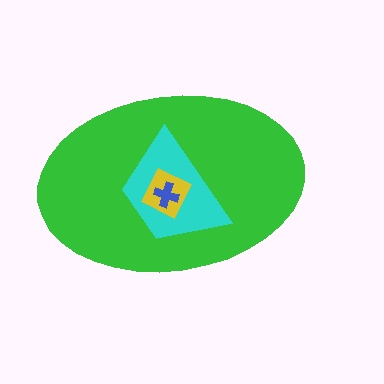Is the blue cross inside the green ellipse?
Yes.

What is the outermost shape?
The green ellipse.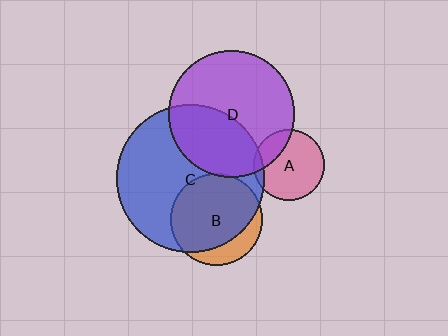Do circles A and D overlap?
Yes.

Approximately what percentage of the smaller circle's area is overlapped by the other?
Approximately 25%.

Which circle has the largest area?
Circle C (blue).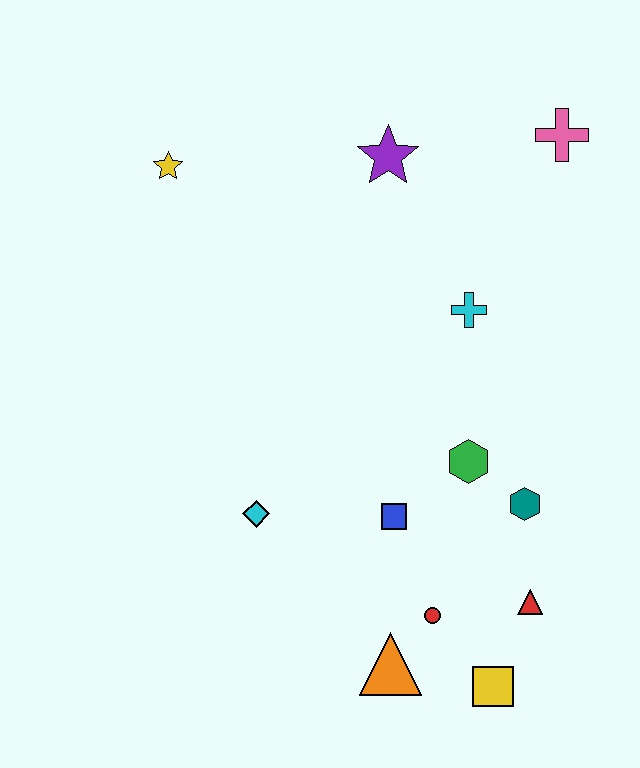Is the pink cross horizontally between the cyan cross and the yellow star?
No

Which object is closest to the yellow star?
The purple star is closest to the yellow star.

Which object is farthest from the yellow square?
The yellow star is farthest from the yellow square.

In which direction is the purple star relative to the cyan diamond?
The purple star is above the cyan diamond.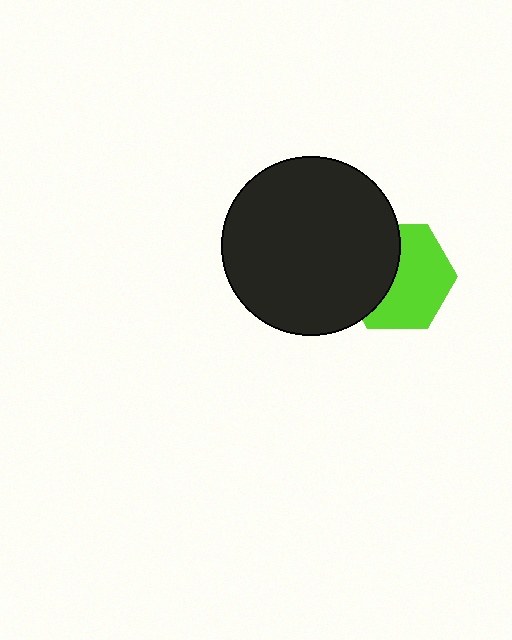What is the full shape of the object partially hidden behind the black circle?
The partially hidden object is a lime hexagon.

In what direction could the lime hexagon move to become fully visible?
The lime hexagon could move right. That would shift it out from behind the black circle entirely.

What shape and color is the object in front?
The object in front is a black circle.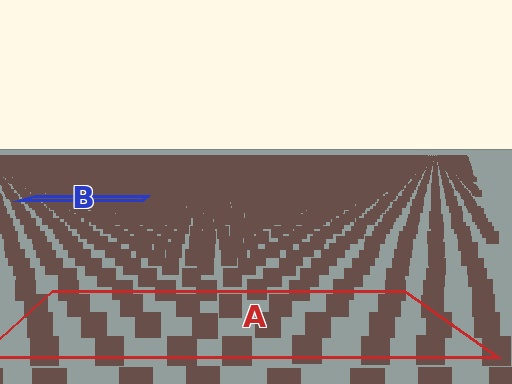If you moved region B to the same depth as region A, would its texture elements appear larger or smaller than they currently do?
They would appear larger. At a closer depth, the same texture elements are projected at a bigger on-screen size.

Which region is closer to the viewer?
Region A is closer. The texture elements there are larger and more spread out.